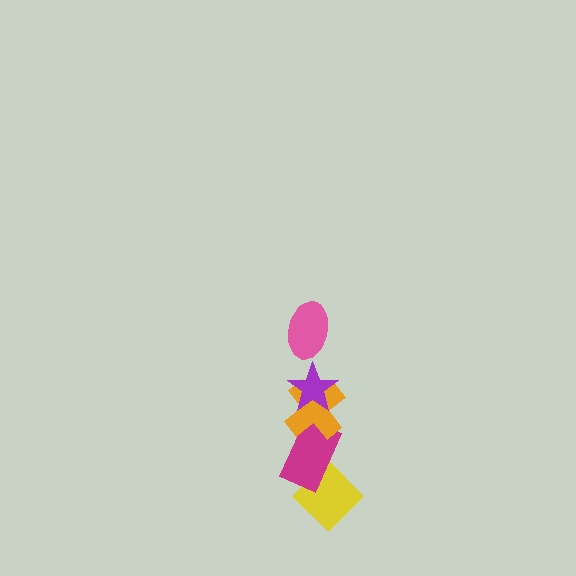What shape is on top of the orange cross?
The purple star is on top of the orange cross.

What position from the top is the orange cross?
The orange cross is 3rd from the top.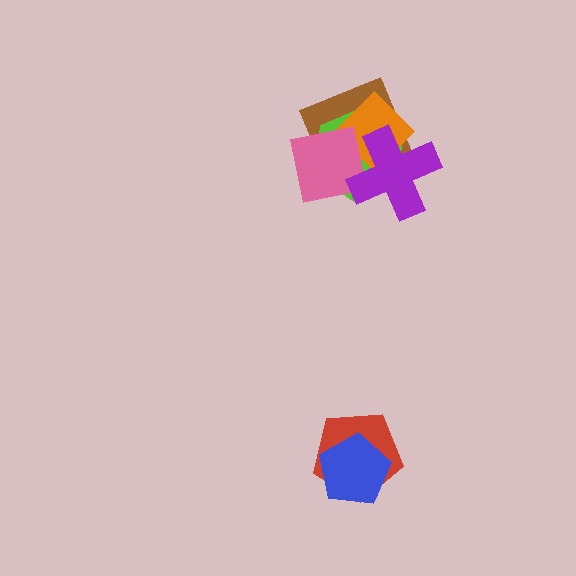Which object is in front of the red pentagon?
The blue pentagon is in front of the red pentagon.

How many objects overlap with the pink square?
4 objects overlap with the pink square.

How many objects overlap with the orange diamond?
4 objects overlap with the orange diamond.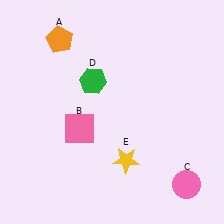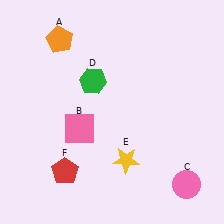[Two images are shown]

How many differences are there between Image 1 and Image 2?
There is 1 difference between the two images.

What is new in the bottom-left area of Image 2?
A red pentagon (F) was added in the bottom-left area of Image 2.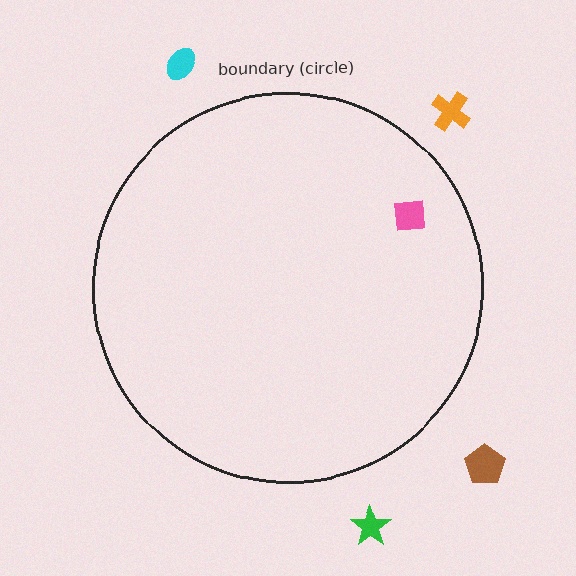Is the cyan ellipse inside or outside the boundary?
Outside.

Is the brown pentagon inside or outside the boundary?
Outside.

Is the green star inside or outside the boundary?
Outside.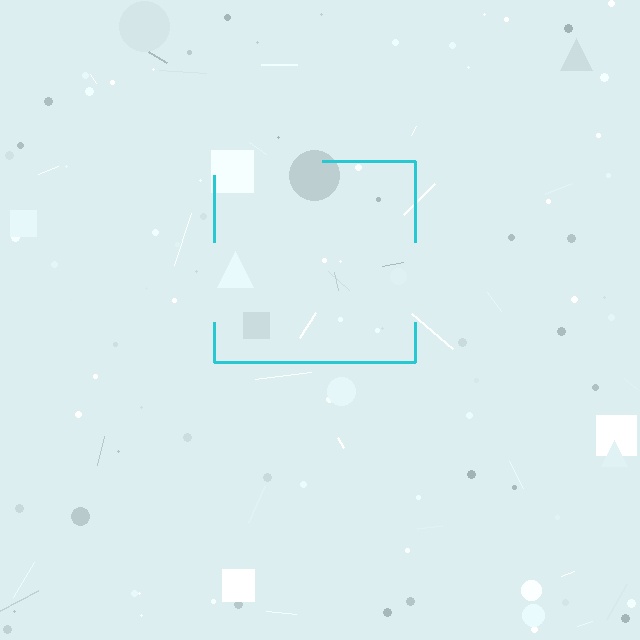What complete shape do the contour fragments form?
The contour fragments form a square.